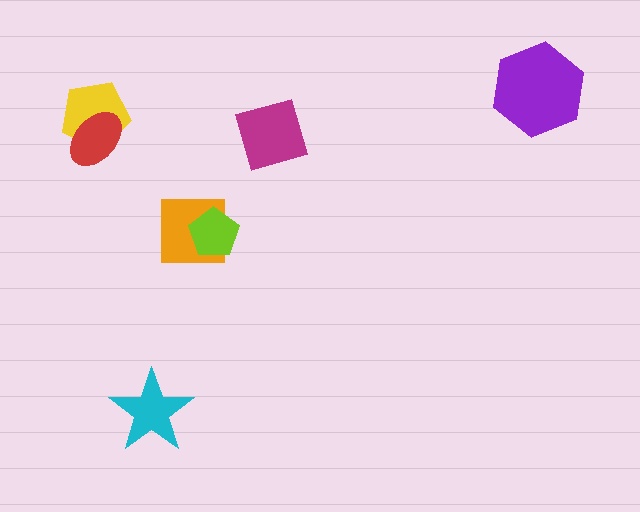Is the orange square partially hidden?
Yes, it is partially covered by another shape.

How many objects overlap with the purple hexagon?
0 objects overlap with the purple hexagon.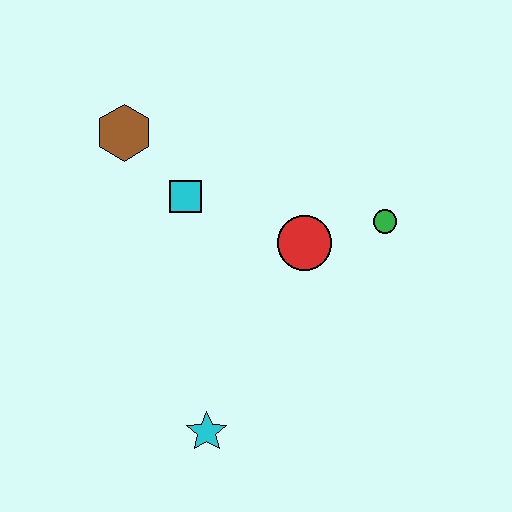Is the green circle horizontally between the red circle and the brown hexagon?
No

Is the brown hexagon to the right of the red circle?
No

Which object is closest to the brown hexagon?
The cyan square is closest to the brown hexagon.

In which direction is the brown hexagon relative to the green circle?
The brown hexagon is to the left of the green circle.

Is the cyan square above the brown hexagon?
No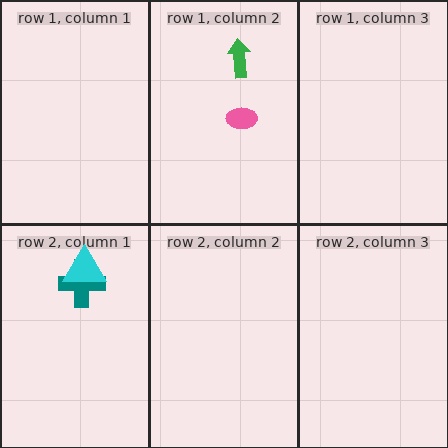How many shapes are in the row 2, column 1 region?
2.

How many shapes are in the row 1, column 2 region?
2.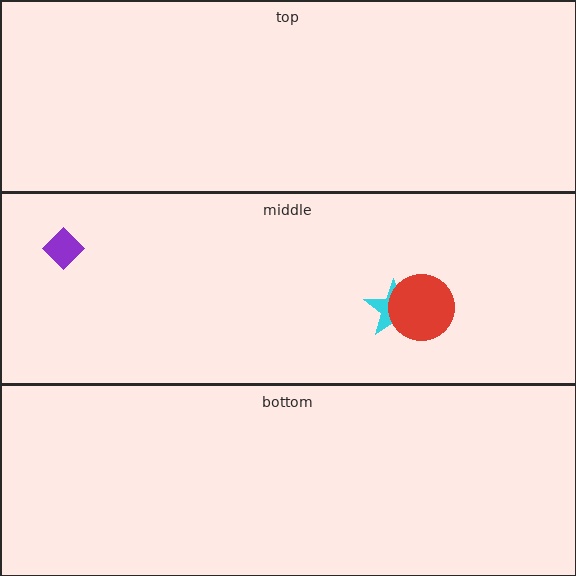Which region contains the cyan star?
The middle region.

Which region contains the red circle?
The middle region.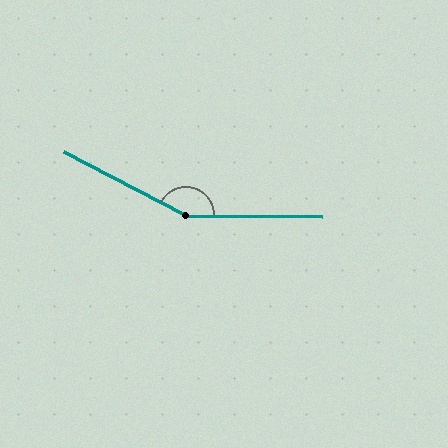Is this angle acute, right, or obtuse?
It is obtuse.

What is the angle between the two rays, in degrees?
Approximately 153 degrees.